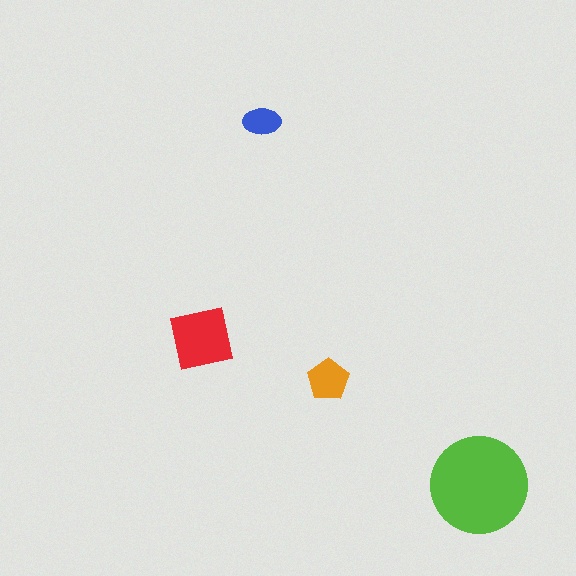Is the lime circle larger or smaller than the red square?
Larger.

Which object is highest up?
The blue ellipse is topmost.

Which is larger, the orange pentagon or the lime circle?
The lime circle.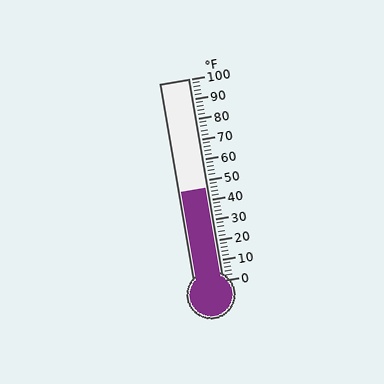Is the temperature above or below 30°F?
The temperature is above 30°F.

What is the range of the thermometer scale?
The thermometer scale ranges from 0°F to 100°F.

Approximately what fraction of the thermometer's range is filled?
The thermometer is filled to approximately 45% of its range.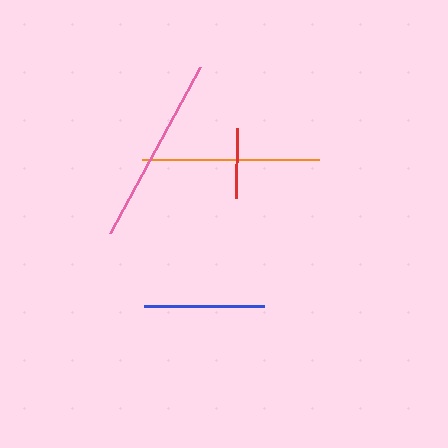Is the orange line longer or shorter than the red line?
The orange line is longer than the red line.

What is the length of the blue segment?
The blue segment is approximately 120 pixels long.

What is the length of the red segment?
The red segment is approximately 70 pixels long.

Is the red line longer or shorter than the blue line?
The blue line is longer than the red line.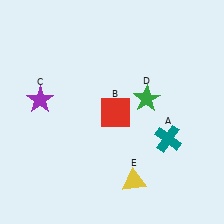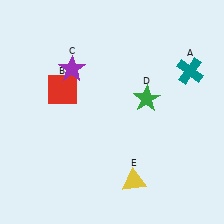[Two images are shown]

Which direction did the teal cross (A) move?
The teal cross (A) moved up.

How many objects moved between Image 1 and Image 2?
3 objects moved between the two images.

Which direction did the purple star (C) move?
The purple star (C) moved right.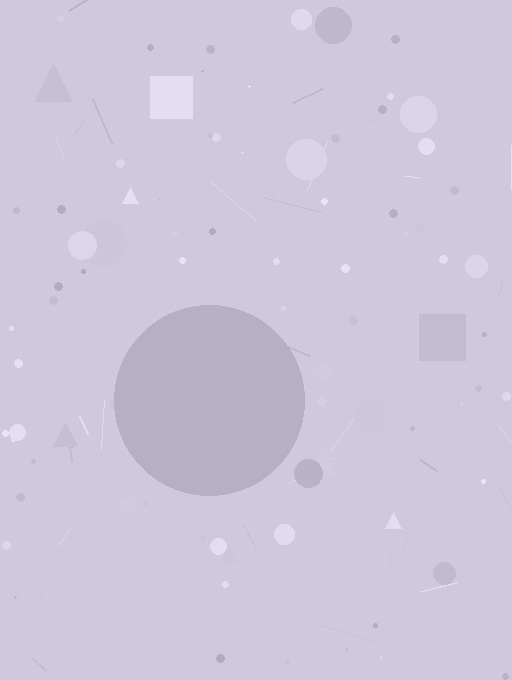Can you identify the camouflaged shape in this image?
The camouflaged shape is a circle.